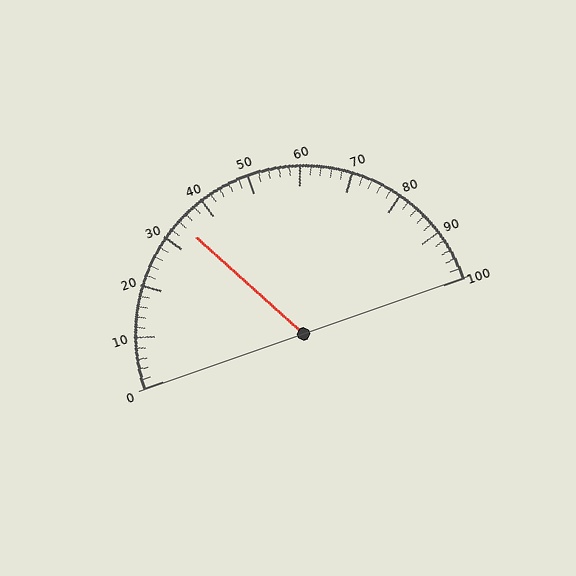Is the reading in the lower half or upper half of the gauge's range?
The reading is in the lower half of the range (0 to 100).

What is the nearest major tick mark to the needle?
The nearest major tick mark is 30.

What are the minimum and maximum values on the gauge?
The gauge ranges from 0 to 100.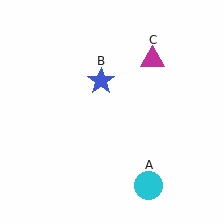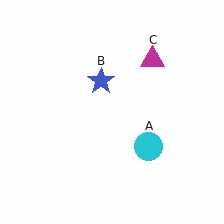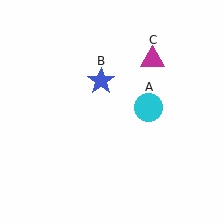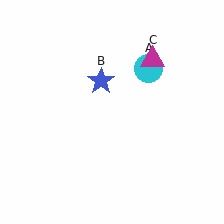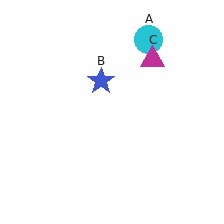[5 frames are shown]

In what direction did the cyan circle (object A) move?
The cyan circle (object A) moved up.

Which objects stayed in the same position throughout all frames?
Blue star (object B) and magenta triangle (object C) remained stationary.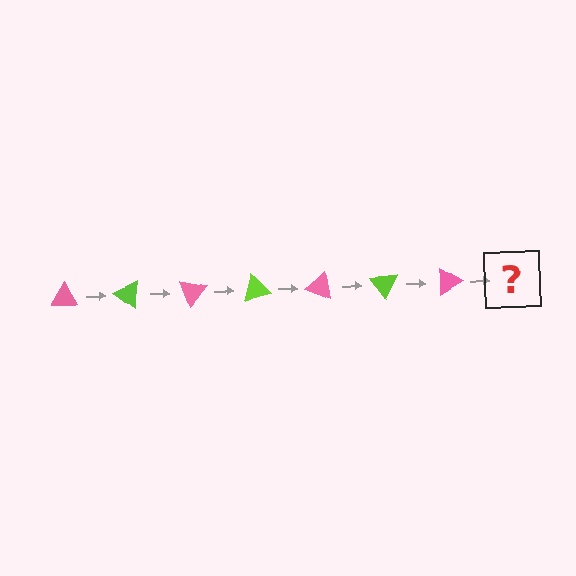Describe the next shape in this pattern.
It should be a lime triangle, rotated 245 degrees from the start.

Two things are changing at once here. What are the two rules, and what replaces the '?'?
The two rules are that it rotates 35 degrees each step and the color cycles through pink and lime. The '?' should be a lime triangle, rotated 245 degrees from the start.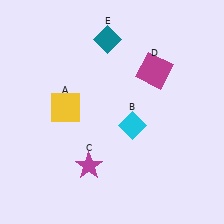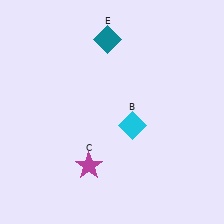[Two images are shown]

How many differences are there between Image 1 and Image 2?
There are 2 differences between the two images.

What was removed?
The yellow square (A), the magenta square (D) were removed in Image 2.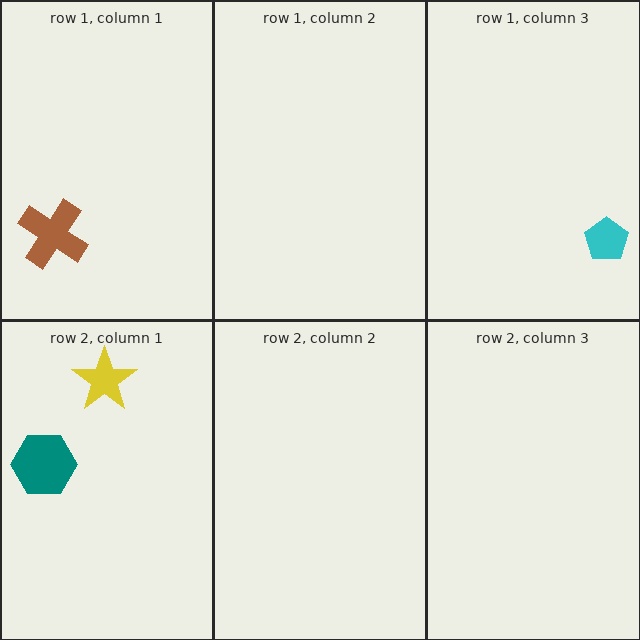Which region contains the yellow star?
The row 2, column 1 region.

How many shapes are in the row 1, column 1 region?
1.